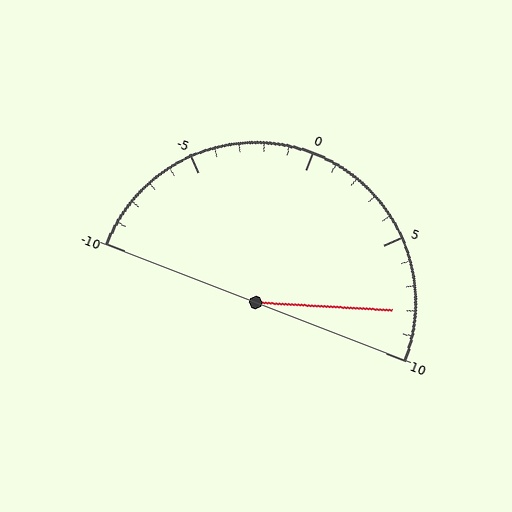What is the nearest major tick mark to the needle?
The nearest major tick mark is 10.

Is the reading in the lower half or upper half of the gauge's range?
The reading is in the upper half of the range (-10 to 10).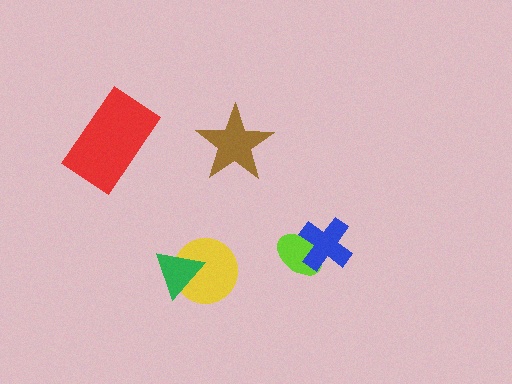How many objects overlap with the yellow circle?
1 object overlaps with the yellow circle.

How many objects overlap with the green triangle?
1 object overlaps with the green triangle.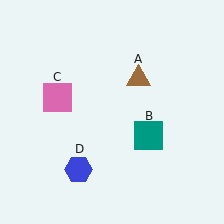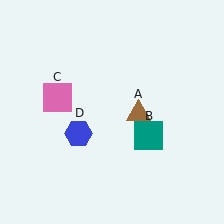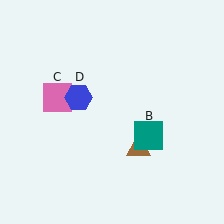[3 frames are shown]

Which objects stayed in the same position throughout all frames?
Teal square (object B) and pink square (object C) remained stationary.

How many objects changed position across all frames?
2 objects changed position: brown triangle (object A), blue hexagon (object D).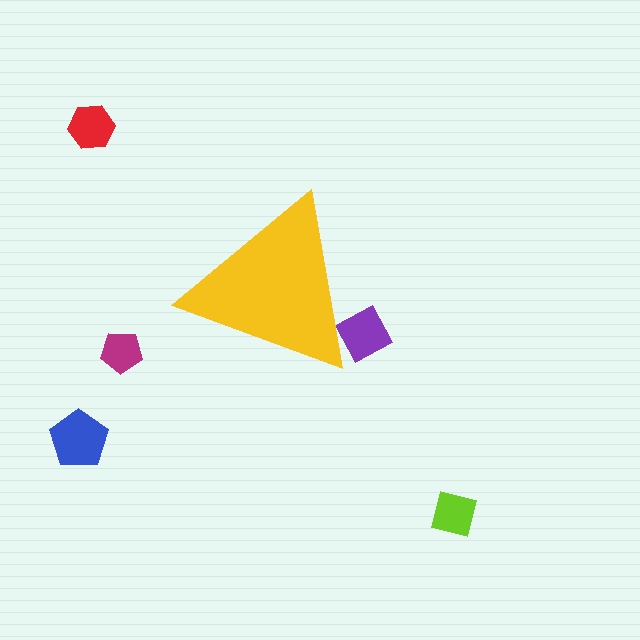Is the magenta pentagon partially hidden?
No, the magenta pentagon is fully visible.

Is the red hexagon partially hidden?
No, the red hexagon is fully visible.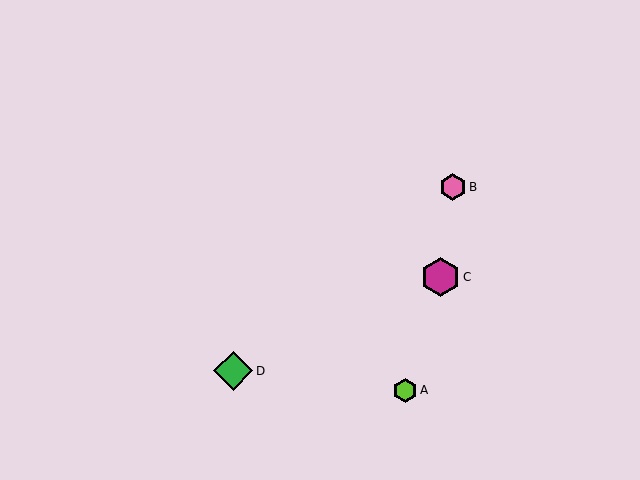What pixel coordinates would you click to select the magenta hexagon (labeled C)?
Click at (441, 277) to select the magenta hexagon C.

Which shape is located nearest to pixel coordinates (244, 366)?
The green diamond (labeled D) at (233, 371) is nearest to that location.